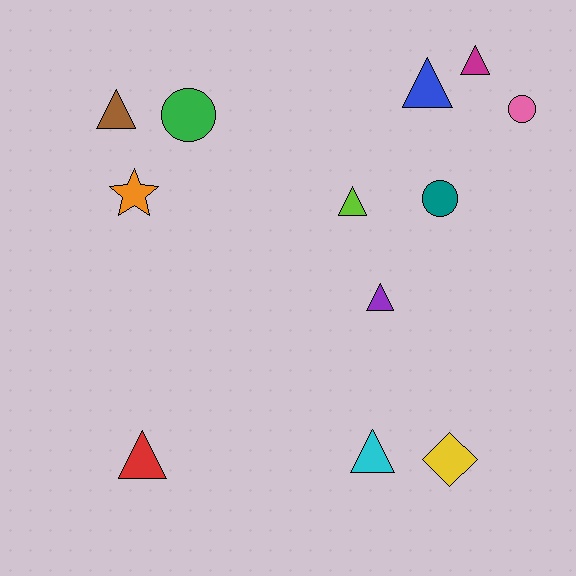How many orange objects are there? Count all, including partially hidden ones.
There is 1 orange object.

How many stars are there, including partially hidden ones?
There is 1 star.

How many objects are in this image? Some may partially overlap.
There are 12 objects.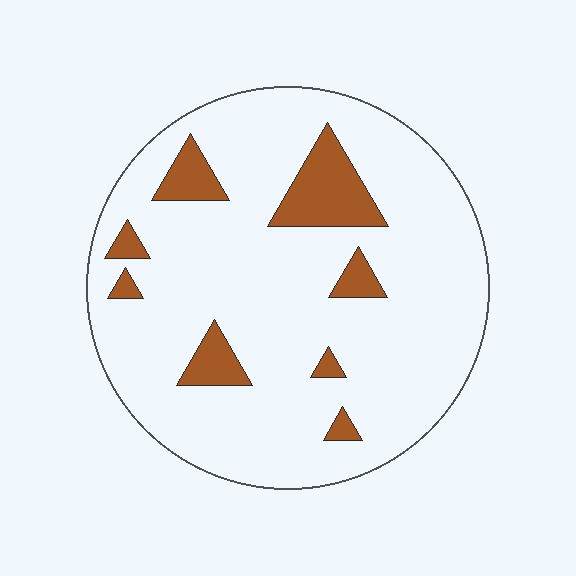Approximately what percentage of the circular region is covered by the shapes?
Approximately 15%.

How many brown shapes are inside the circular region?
8.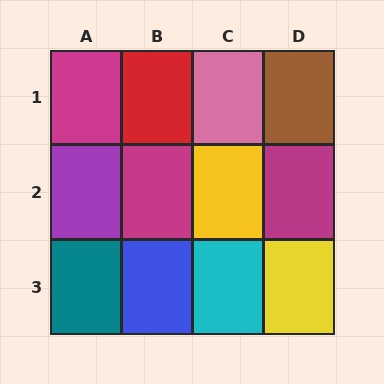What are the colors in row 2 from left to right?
Purple, magenta, yellow, magenta.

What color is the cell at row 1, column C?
Pink.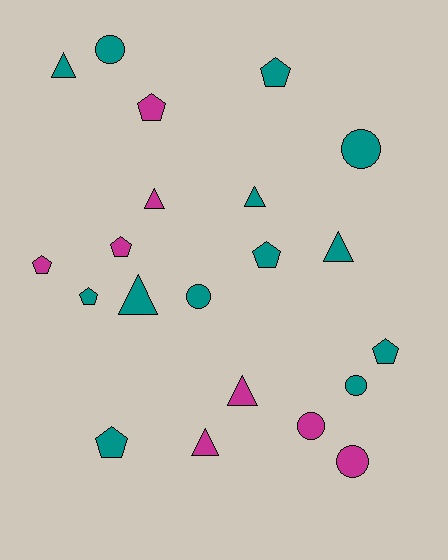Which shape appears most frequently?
Pentagon, with 8 objects.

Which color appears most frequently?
Teal, with 13 objects.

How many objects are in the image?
There are 21 objects.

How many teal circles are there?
There are 4 teal circles.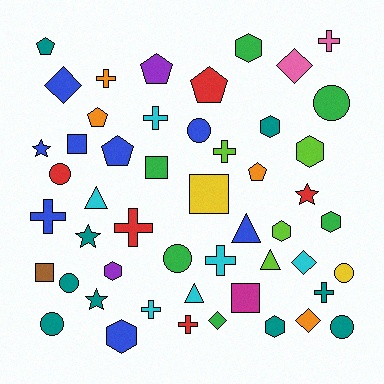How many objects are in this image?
There are 50 objects.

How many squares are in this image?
There are 5 squares.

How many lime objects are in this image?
There are 4 lime objects.